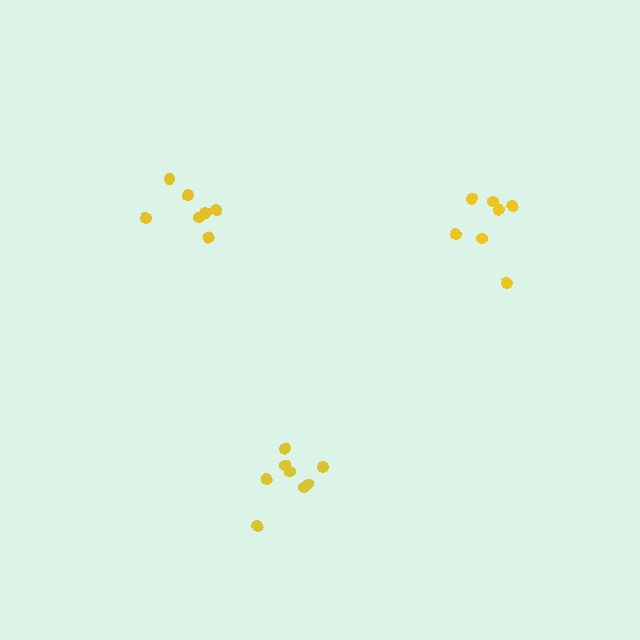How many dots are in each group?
Group 1: 7 dots, Group 2: 8 dots, Group 3: 7 dots (22 total).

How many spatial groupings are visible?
There are 3 spatial groupings.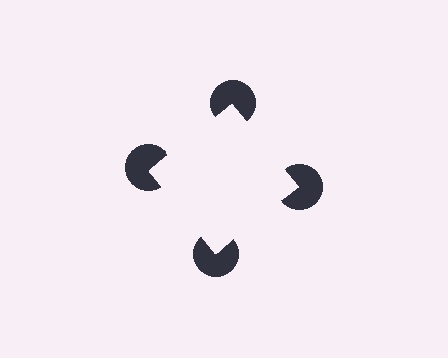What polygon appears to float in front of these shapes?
An illusory square — its edges are inferred from the aligned wedge cuts in the pac-man discs, not physically drawn.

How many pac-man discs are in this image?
There are 4 — one at each vertex of the illusory square.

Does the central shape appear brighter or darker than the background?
It typically appears slightly brighter than the background, even though no actual brightness change is drawn.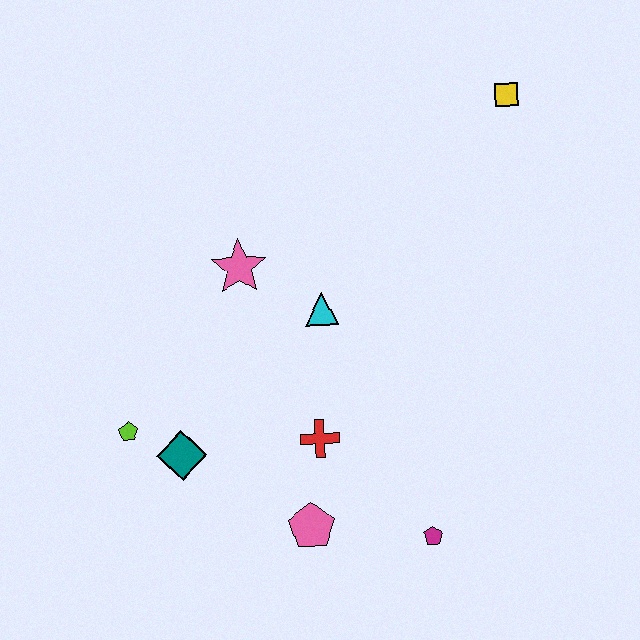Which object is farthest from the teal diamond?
The yellow square is farthest from the teal diamond.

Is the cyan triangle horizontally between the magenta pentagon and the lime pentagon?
Yes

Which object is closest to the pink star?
The cyan triangle is closest to the pink star.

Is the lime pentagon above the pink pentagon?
Yes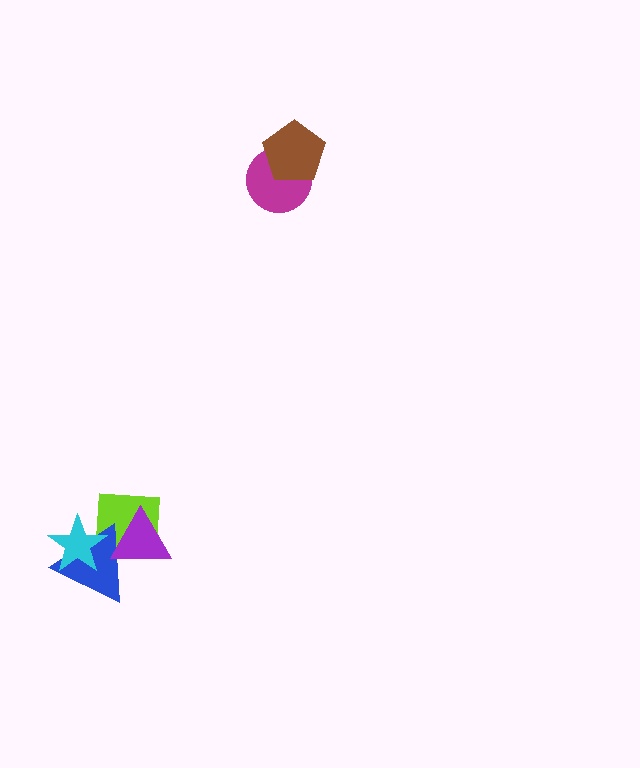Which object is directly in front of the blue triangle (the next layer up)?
The purple triangle is directly in front of the blue triangle.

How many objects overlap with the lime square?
3 objects overlap with the lime square.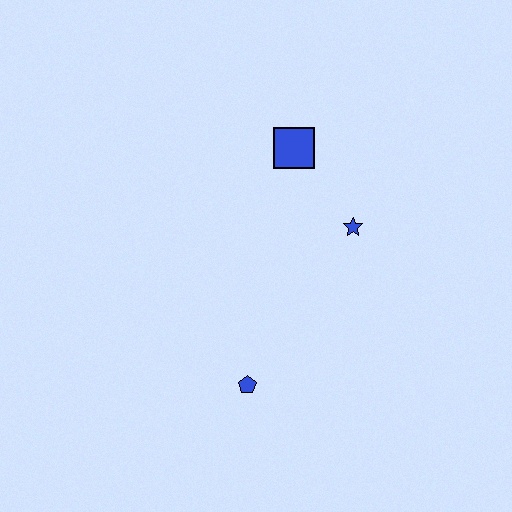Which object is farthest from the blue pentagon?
The blue square is farthest from the blue pentagon.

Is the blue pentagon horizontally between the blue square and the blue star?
No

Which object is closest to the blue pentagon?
The blue star is closest to the blue pentagon.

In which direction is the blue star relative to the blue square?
The blue star is below the blue square.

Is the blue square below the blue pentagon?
No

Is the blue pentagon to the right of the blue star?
No